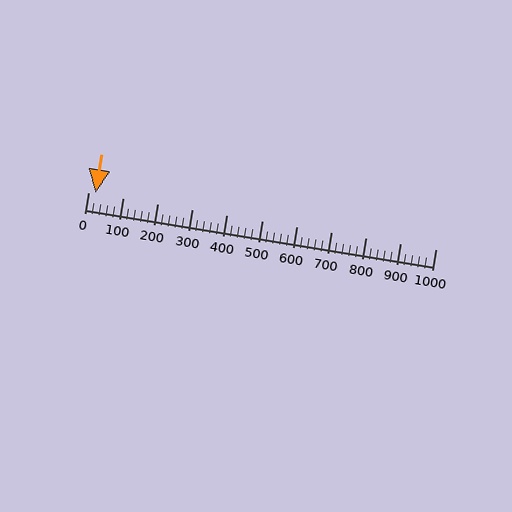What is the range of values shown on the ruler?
The ruler shows values from 0 to 1000.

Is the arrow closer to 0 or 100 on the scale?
The arrow is closer to 0.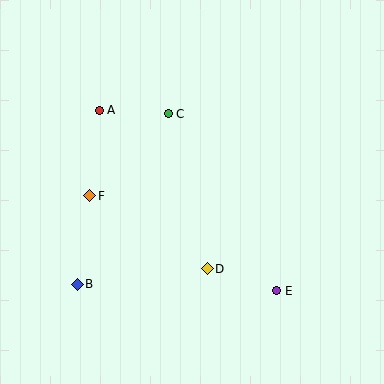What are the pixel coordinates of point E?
Point E is at (277, 291).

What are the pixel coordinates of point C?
Point C is at (168, 114).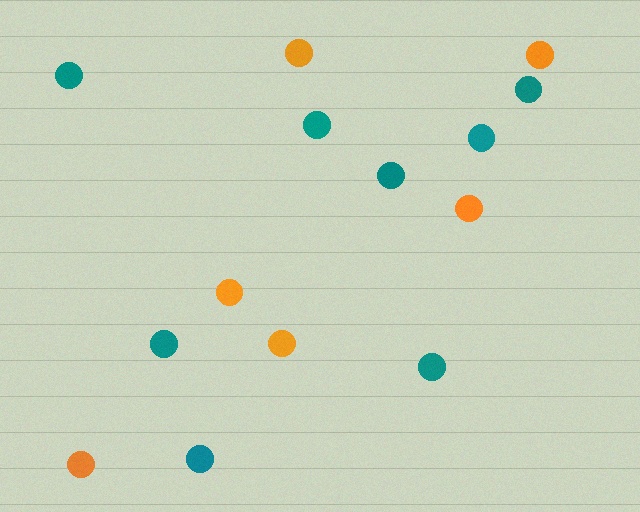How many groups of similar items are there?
There are 2 groups: one group of orange circles (6) and one group of teal circles (8).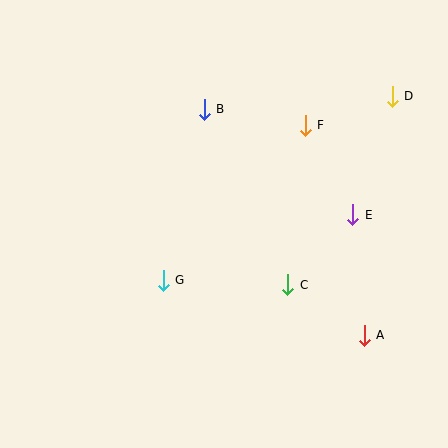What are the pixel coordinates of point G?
Point G is at (163, 280).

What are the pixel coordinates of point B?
Point B is at (204, 109).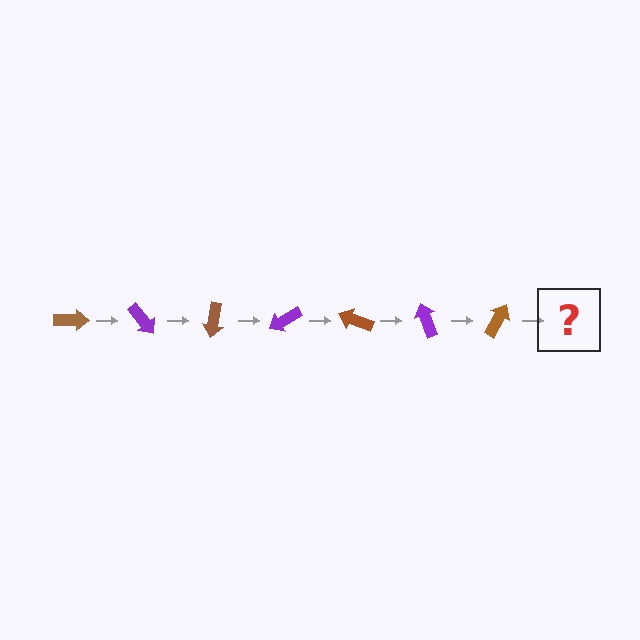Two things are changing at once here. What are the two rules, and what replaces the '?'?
The two rules are that it rotates 50 degrees each step and the color cycles through brown and purple. The '?' should be a purple arrow, rotated 350 degrees from the start.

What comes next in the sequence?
The next element should be a purple arrow, rotated 350 degrees from the start.